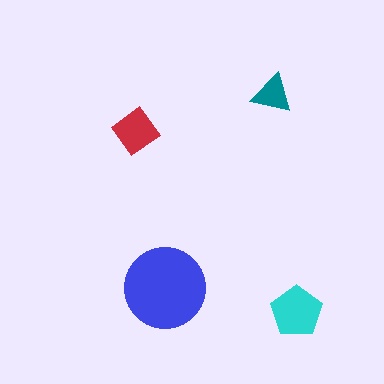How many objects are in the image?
There are 4 objects in the image.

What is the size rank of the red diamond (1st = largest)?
3rd.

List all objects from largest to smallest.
The blue circle, the cyan pentagon, the red diamond, the teal triangle.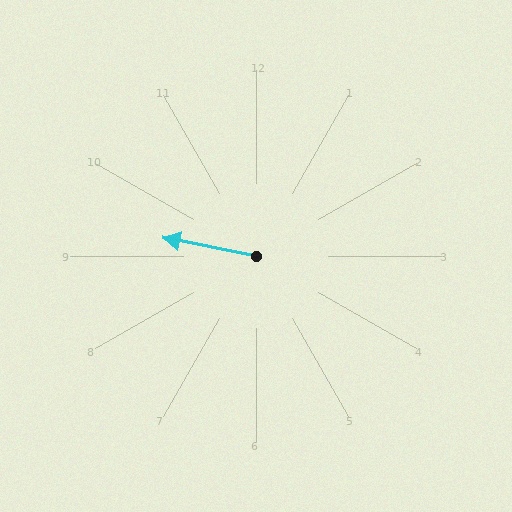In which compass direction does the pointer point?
West.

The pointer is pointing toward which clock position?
Roughly 9 o'clock.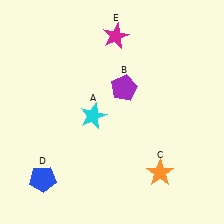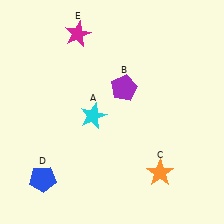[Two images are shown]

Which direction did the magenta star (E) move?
The magenta star (E) moved left.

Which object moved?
The magenta star (E) moved left.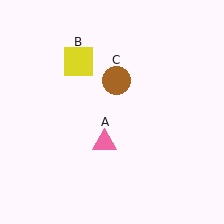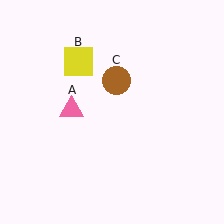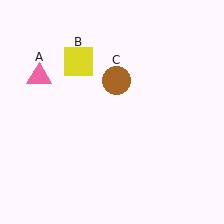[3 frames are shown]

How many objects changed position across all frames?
1 object changed position: pink triangle (object A).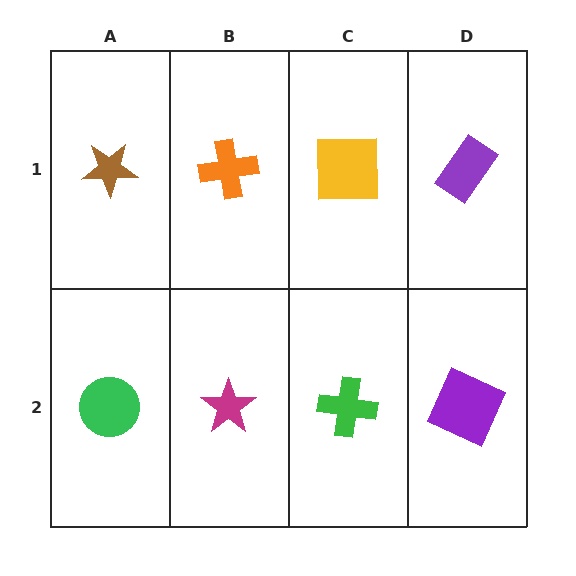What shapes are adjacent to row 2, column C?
A yellow square (row 1, column C), a magenta star (row 2, column B), a purple square (row 2, column D).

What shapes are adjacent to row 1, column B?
A magenta star (row 2, column B), a brown star (row 1, column A), a yellow square (row 1, column C).